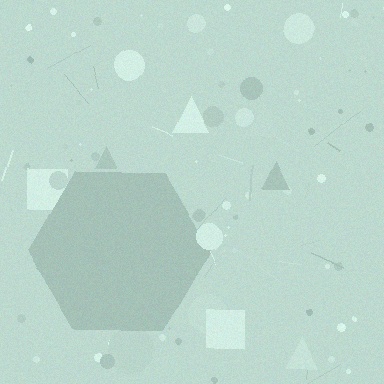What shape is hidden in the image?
A hexagon is hidden in the image.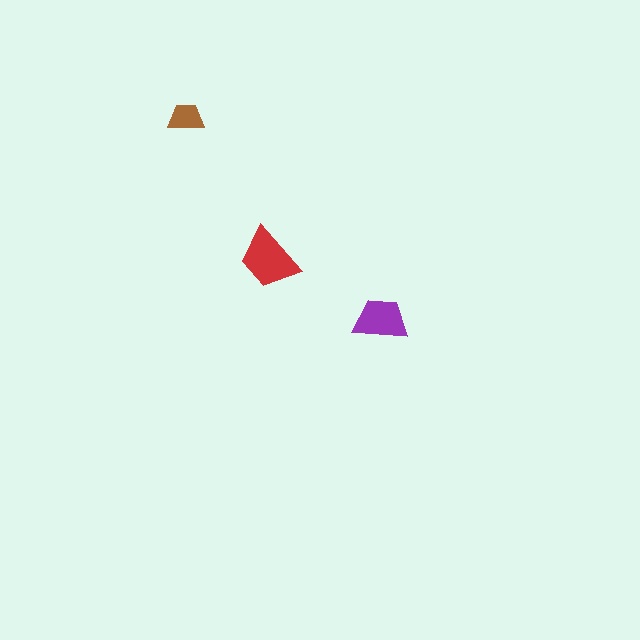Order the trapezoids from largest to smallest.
the red one, the purple one, the brown one.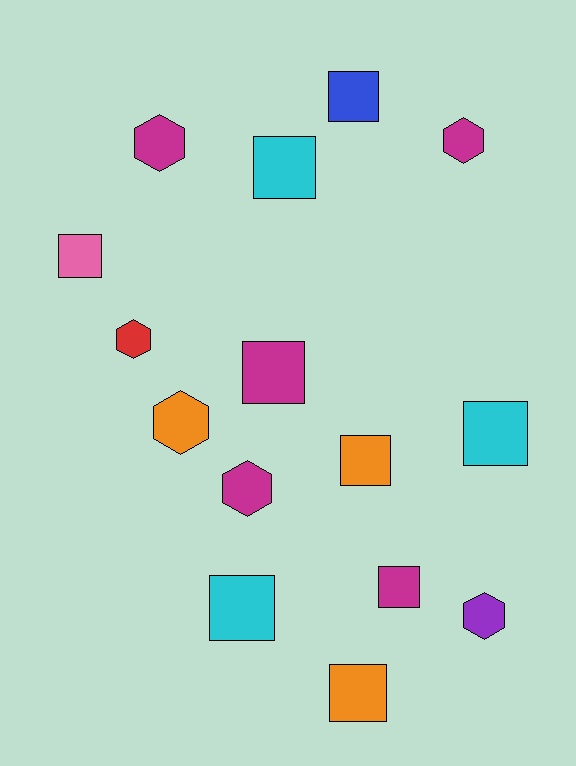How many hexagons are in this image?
There are 6 hexagons.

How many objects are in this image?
There are 15 objects.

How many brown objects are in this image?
There are no brown objects.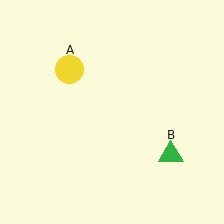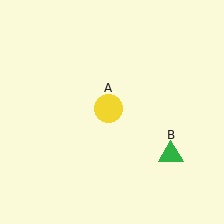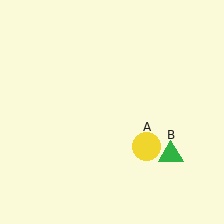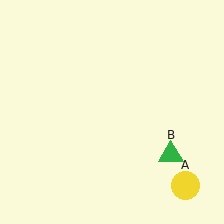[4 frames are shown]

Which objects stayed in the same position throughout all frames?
Green triangle (object B) remained stationary.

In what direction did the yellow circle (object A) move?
The yellow circle (object A) moved down and to the right.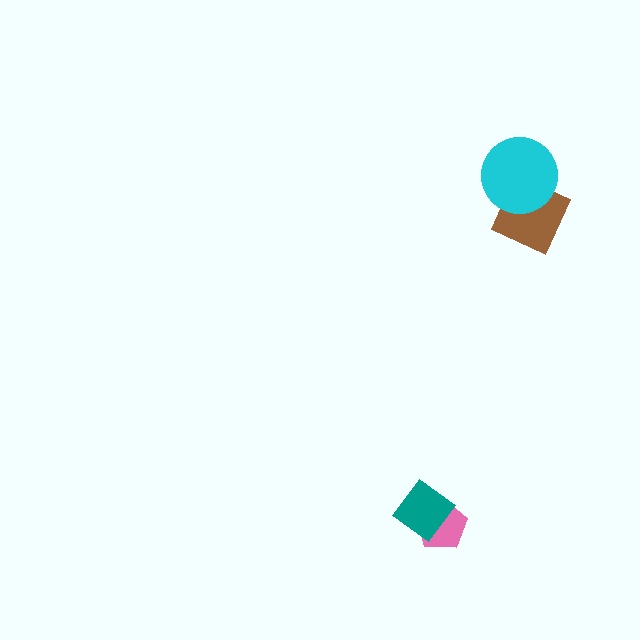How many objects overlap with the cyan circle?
1 object overlaps with the cyan circle.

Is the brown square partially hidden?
Yes, it is partially covered by another shape.